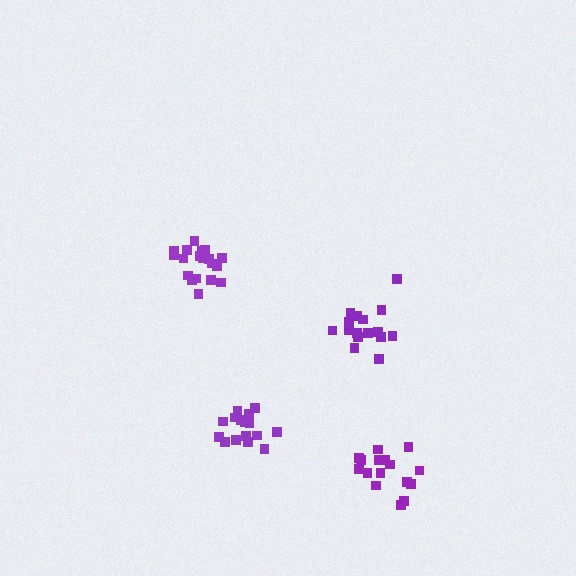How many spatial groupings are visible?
There are 4 spatial groupings.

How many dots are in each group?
Group 1: 16 dots, Group 2: 16 dots, Group 3: 20 dots, Group 4: 17 dots (69 total).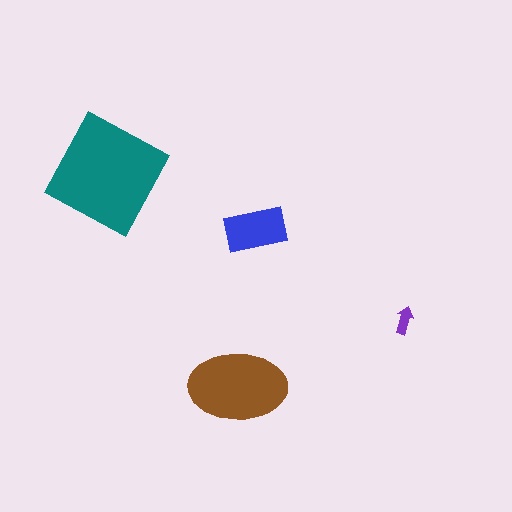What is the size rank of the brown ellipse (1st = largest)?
2nd.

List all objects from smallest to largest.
The purple arrow, the blue rectangle, the brown ellipse, the teal square.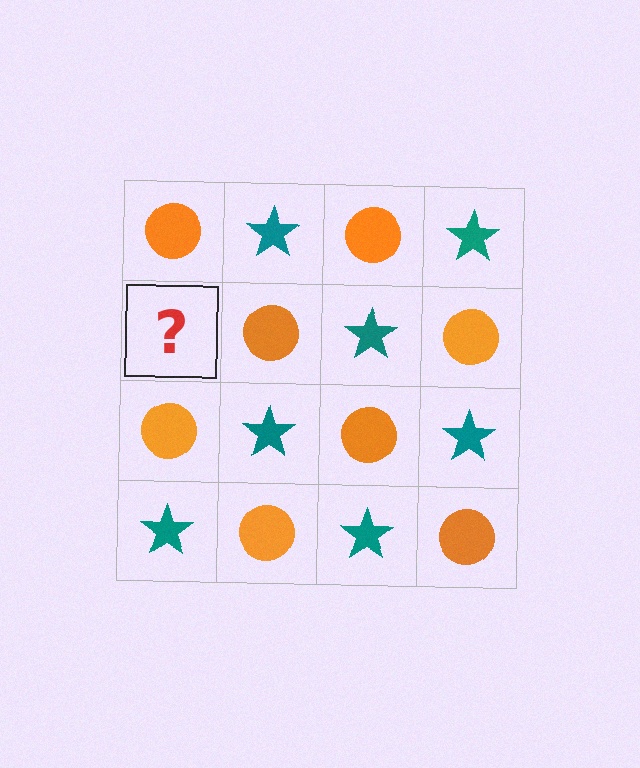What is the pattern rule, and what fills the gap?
The rule is that it alternates orange circle and teal star in a checkerboard pattern. The gap should be filled with a teal star.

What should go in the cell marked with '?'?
The missing cell should contain a teal star.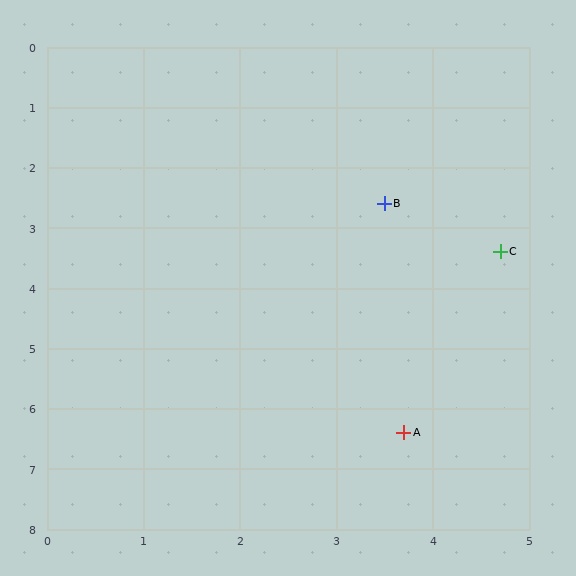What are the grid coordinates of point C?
Point C is at approximately (4.7, 3.4).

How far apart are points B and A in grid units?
Points B and A are about 3.8 grid units apart.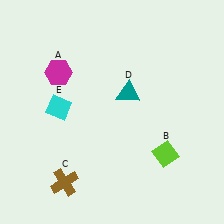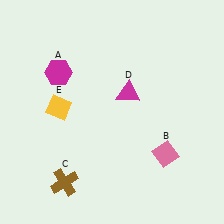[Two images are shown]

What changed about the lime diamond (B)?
In Image 1, B is lime. In Image 2, it changed to pink.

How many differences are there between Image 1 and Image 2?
There are 3 differences between the two images.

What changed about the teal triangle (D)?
In Image 1, D is teal. In Image 2, it changed to magenta.